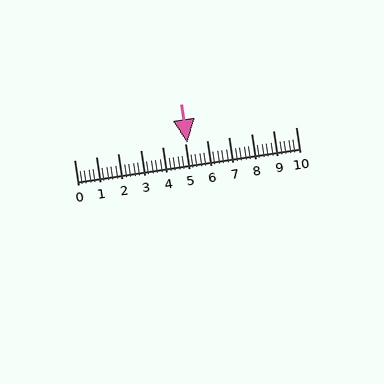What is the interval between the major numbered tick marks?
The major tick marks are spaced 1 units apart.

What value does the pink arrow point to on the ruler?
The pink arrow points to approximately 5.1.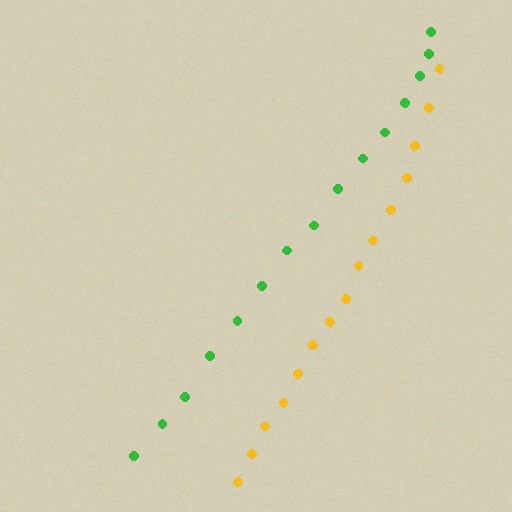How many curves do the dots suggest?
There are 2 distinct paths.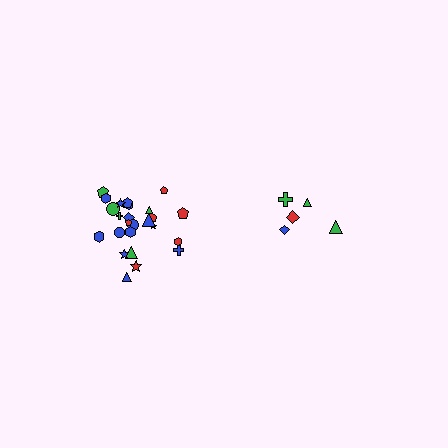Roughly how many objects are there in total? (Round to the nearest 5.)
Roughly 30 objects in total.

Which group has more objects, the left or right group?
The left group.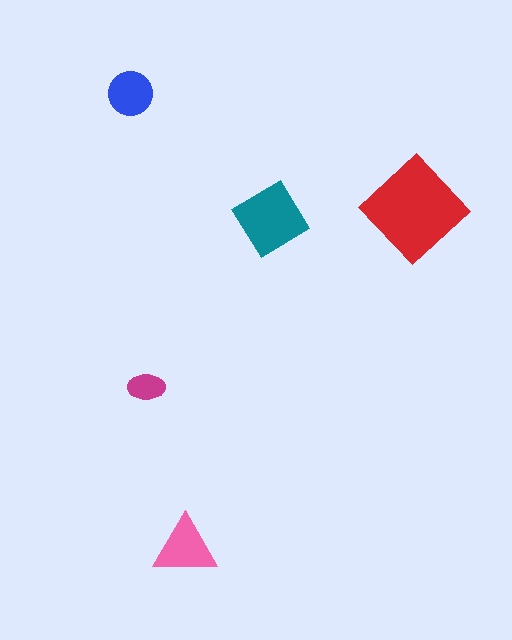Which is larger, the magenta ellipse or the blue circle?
The blue circle.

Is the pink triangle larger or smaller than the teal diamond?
Smaller.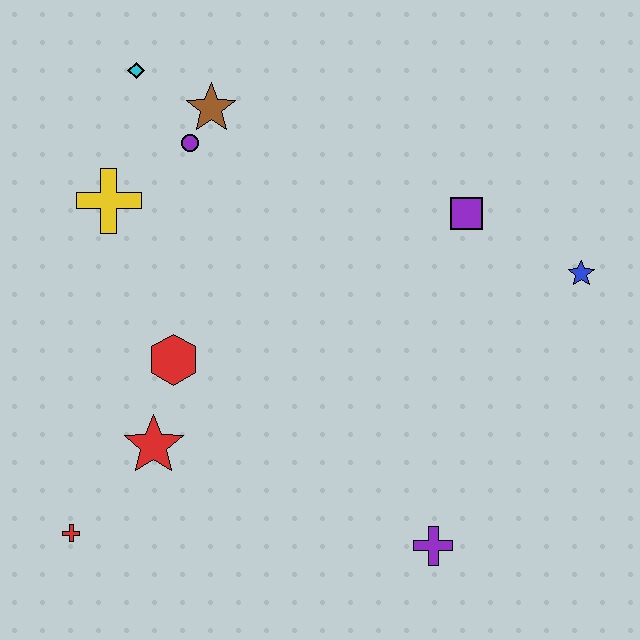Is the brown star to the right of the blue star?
No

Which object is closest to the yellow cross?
The purple circle is closest to the yellow cross.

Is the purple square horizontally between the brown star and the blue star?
Yes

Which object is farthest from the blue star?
The red cross is farthest from the blue star.